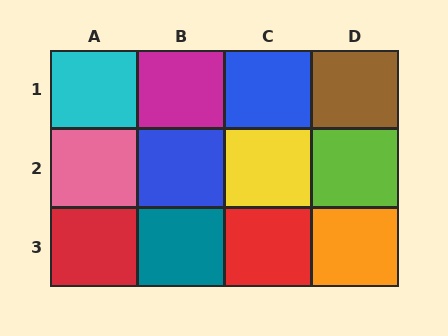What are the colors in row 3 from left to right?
Red, teal, red, orange.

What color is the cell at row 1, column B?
Magenta.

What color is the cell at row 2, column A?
Pink.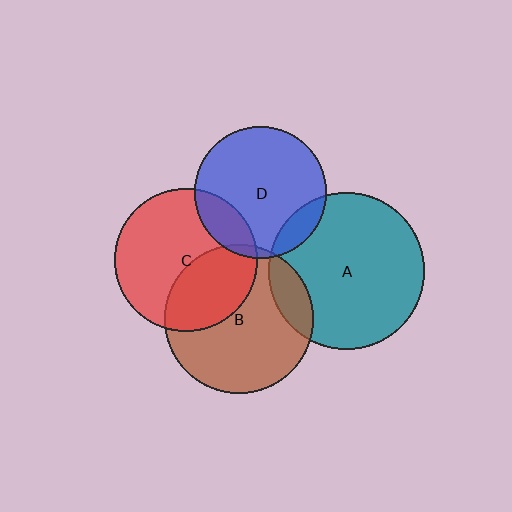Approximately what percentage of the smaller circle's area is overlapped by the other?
Approximately 5%.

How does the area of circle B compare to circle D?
Approximately 1.3 times.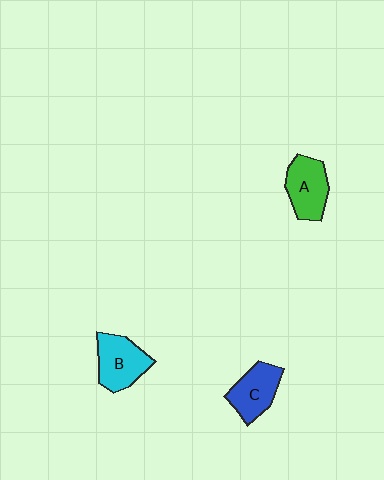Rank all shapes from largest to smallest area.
From largest to smallest: B (cyan), A (green), C (blue).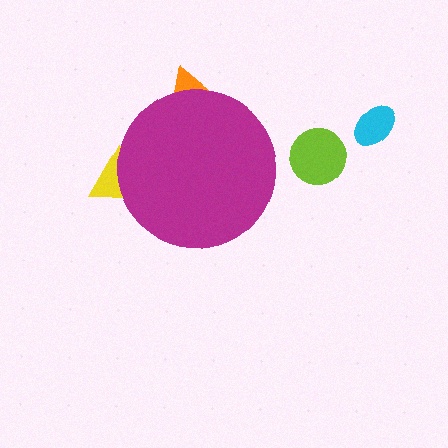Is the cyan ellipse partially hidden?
No, the cyan ellipse is fully visible.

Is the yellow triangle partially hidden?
Yes, the yellow triangle is partially hidden behind the magenta circle.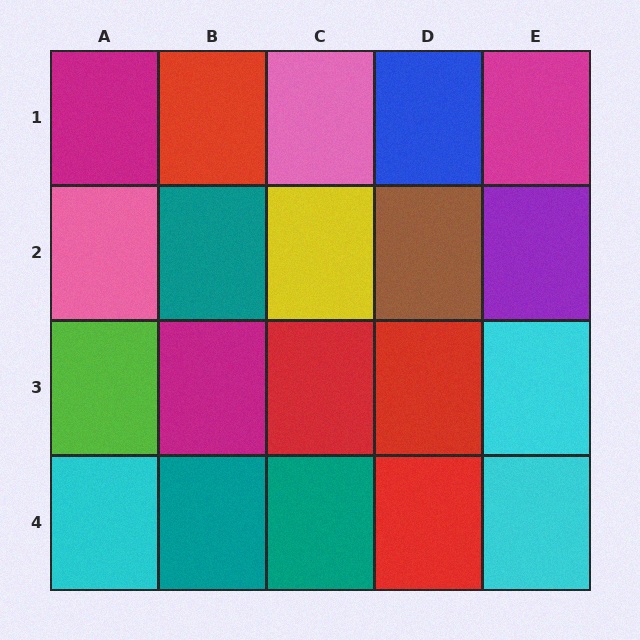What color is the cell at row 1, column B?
Red.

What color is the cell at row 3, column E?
Cyan.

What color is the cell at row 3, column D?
Red.